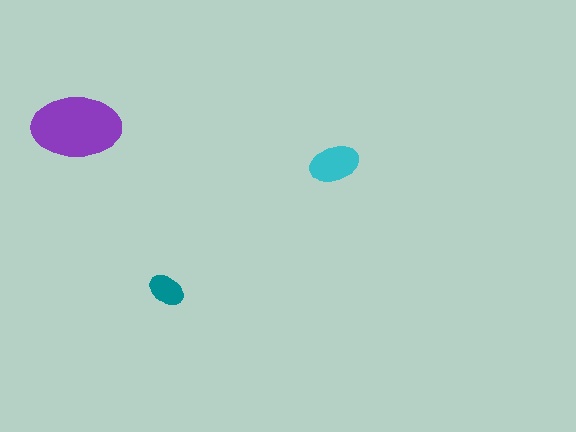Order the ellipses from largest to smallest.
the purple one, the cyan one, the teal one.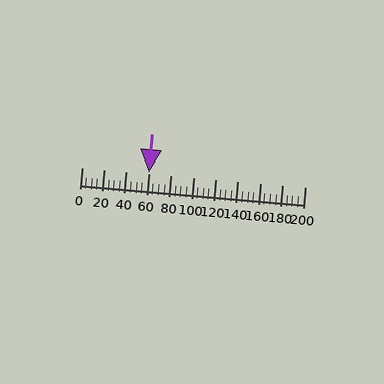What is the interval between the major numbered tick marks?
The major tick marks are spaced 20 units apart.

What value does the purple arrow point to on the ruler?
The purple arrow points to approximately 60.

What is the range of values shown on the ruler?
The ruler shows values from 0 to 200.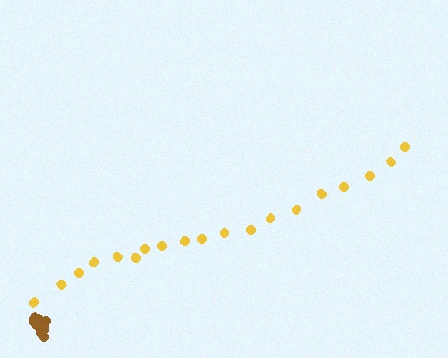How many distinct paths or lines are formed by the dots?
There are 2 distinct paths.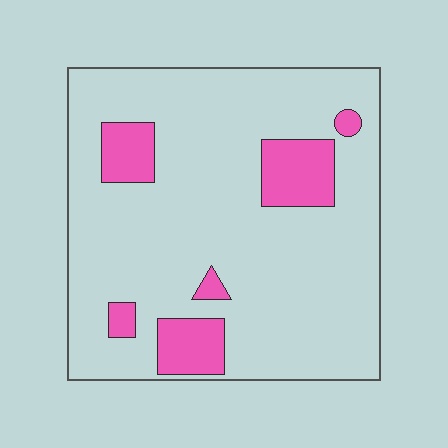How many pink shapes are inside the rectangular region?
6.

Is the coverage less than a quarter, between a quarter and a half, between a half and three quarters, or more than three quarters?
Less than a quarter.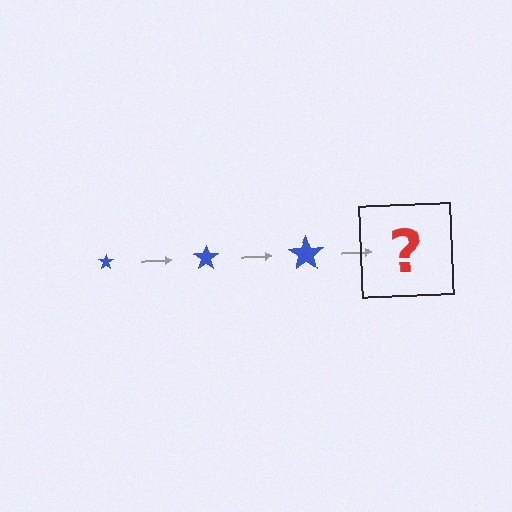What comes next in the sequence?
The next element should be a blue star, larger than the previous one.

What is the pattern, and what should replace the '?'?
The pattern is that the star gets progressively larger each step. The '?' should be a blue star, larger than the previous one.